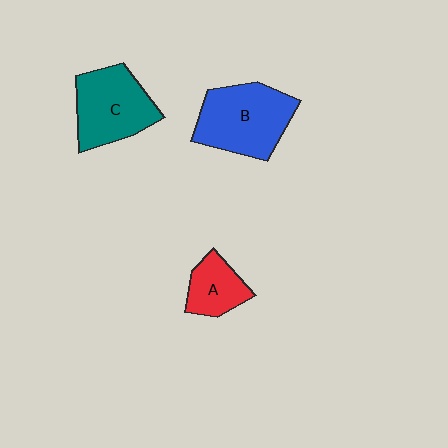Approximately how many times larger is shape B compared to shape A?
Approximately 2.0 times.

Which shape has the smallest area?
Shape A (red).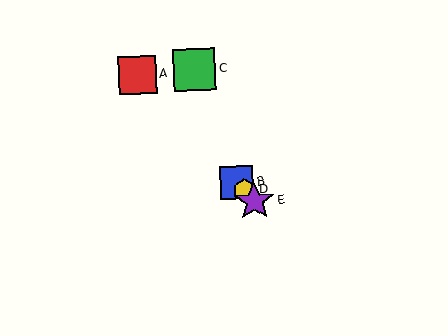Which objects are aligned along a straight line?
Objects A, B, D, E are aligned along a straight line.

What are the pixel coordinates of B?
Object B is at (237, 182).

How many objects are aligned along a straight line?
4 objects (A, B, D, E) are aligned along a straight line.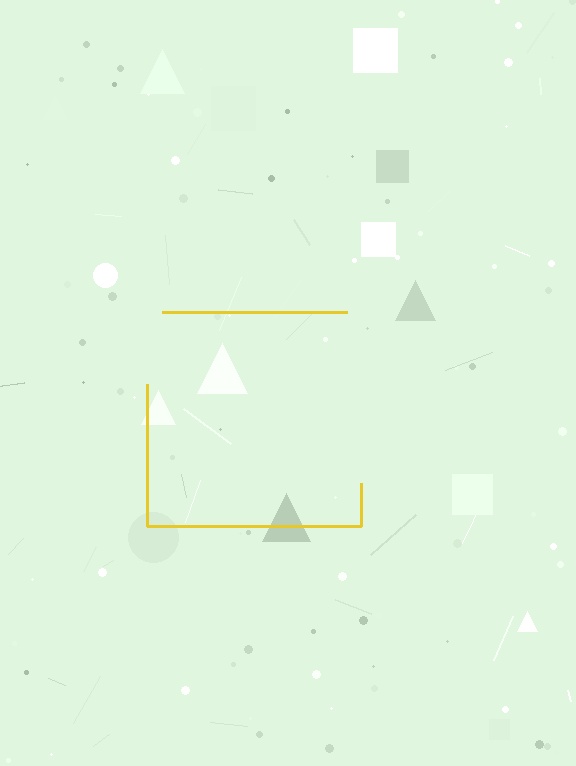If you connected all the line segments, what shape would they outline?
They would outline a square.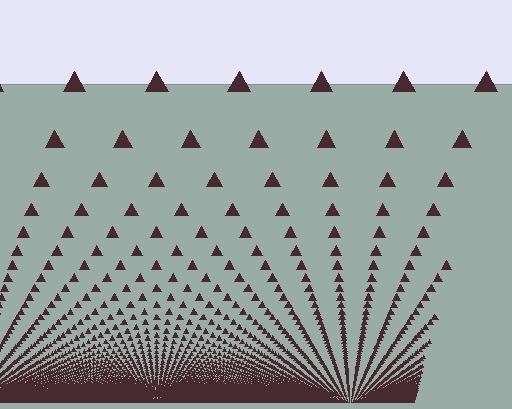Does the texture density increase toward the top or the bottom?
Density increases toward the bottom.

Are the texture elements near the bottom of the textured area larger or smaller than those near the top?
Smaller. The gradient is inverted — elements near the bottom are smaller and denser.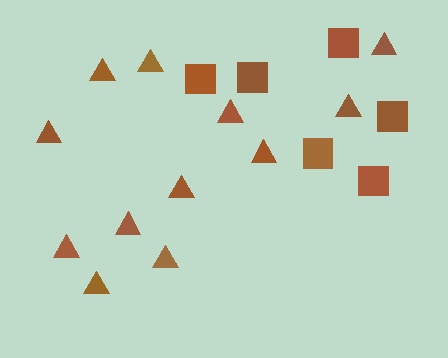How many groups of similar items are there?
There are 2 groups: one group of triangles (12) and one group of squares (6).